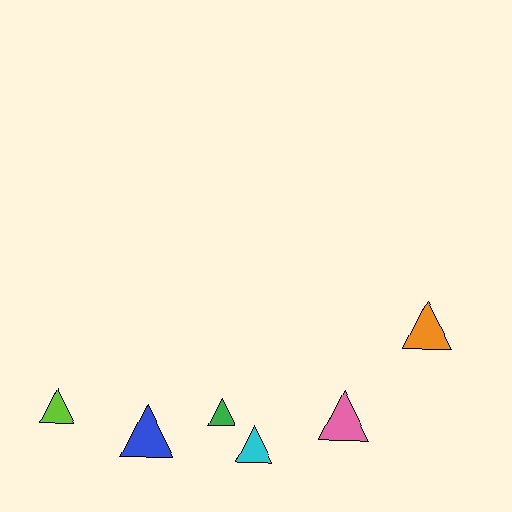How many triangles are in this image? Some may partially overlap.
There are 6 triangles.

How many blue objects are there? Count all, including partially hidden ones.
There is 1 blue object.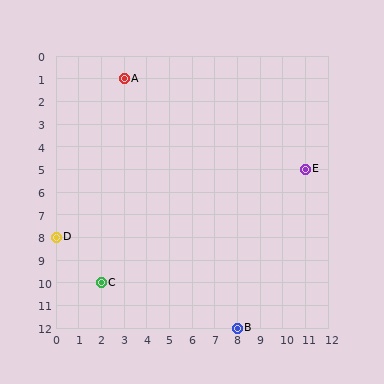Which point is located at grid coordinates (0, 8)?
Point D is at (0, 8).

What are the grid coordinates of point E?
Point E is at grid coordinates (11, 5).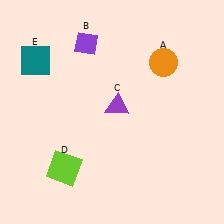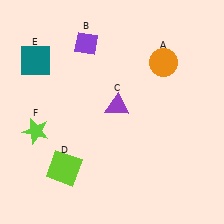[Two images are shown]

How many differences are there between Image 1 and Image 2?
There is 1 difference between the two images.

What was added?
A lime star (F) was added in Image 2.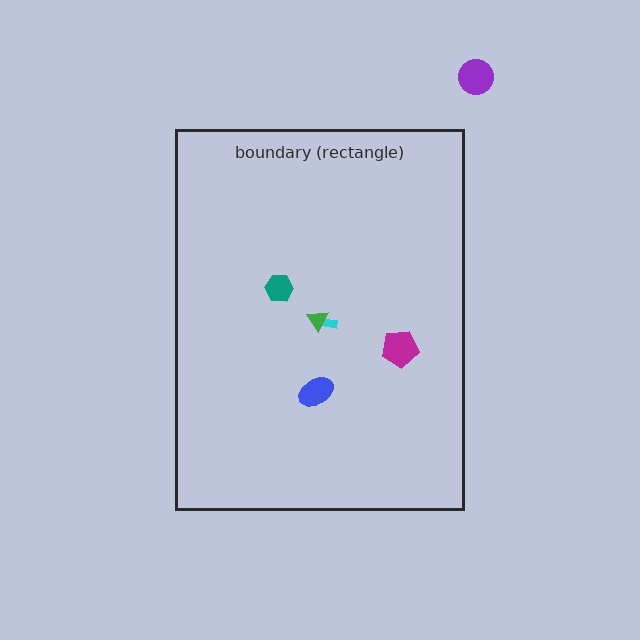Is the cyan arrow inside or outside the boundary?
Inside.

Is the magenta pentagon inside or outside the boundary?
Inside.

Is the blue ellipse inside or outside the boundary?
Inside.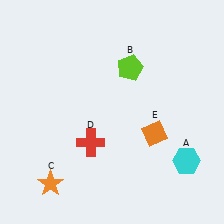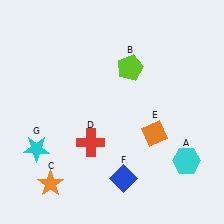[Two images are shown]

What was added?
A blue diamond (F), a cyan star (G) were added in Image 2.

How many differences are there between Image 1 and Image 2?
There are 2 differences between the two images.